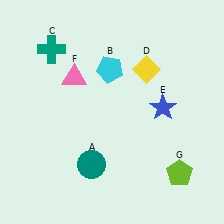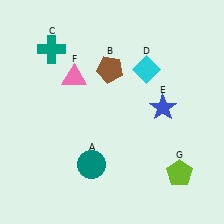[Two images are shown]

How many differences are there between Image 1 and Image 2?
There are 2 differences between the two images.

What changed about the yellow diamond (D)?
In Image 1, D is yellow. In Image 2, it changed to cyan.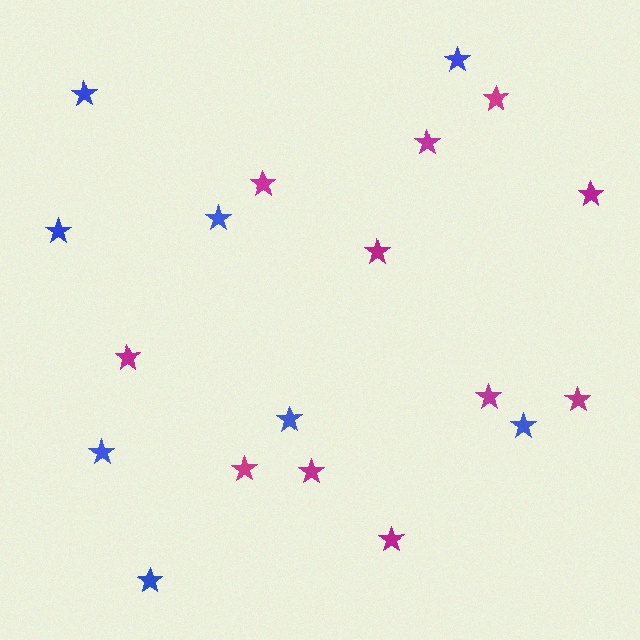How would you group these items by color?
There are 2 groups: one group of magenta stars (11) and one group of blue stars (8).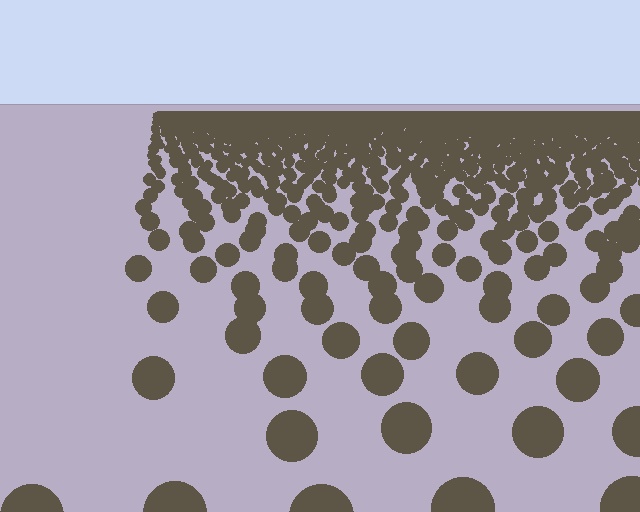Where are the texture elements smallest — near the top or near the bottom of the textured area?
Near the top.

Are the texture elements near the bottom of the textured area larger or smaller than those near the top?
Larger. Near the bottom, elements are closer to the viewer and appear at a bigger on-screen size.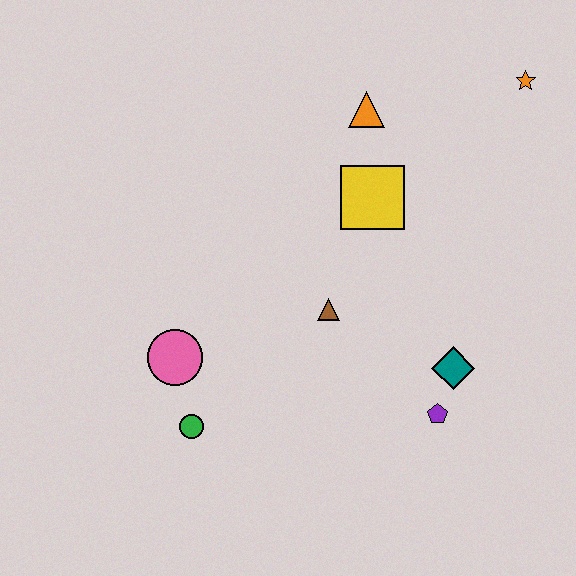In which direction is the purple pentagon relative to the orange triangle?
The purple pentagon is below the orange triangle.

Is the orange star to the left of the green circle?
No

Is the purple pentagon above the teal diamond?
No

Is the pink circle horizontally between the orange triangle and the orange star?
No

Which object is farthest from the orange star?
The green circle is farthest from the orange star.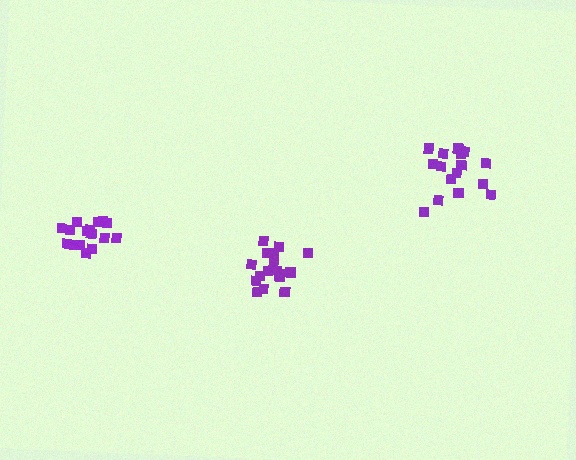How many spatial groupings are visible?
There are 3 spatial groupings.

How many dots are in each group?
Group 1: 17 dots, Group 2: 18 dots, Group 3: 17 dots (52 total).